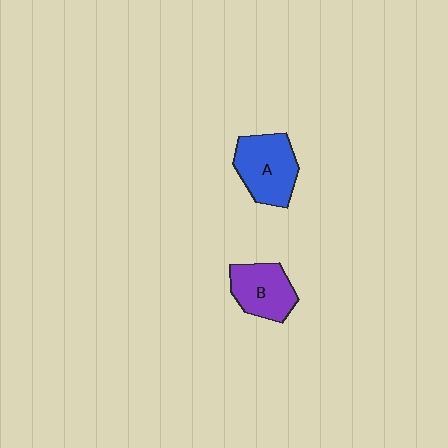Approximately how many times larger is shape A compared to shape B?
Approximately 1.2 times.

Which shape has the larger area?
Shape A (blue).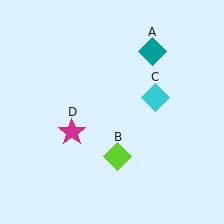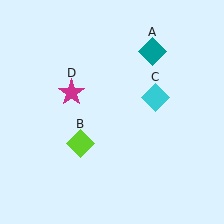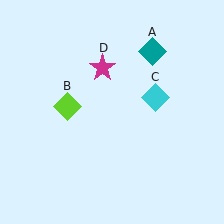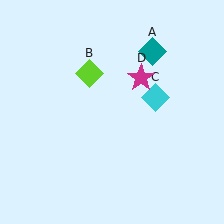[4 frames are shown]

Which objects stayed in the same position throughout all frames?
Teal diamond (object A) and cyan diamond (object C) remained stationary.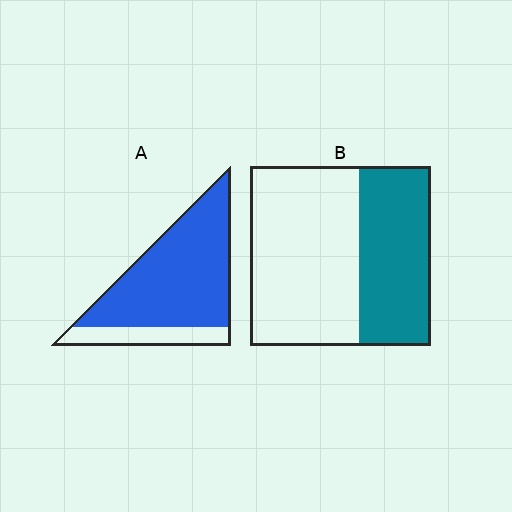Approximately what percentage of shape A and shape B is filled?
A is approximately 80% and B is approximately 40%.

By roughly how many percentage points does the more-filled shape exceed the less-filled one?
By roughly 40 percentage points (A over B).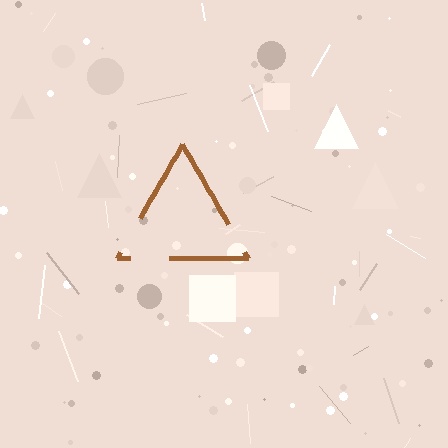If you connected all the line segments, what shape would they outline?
They would outline a triangle.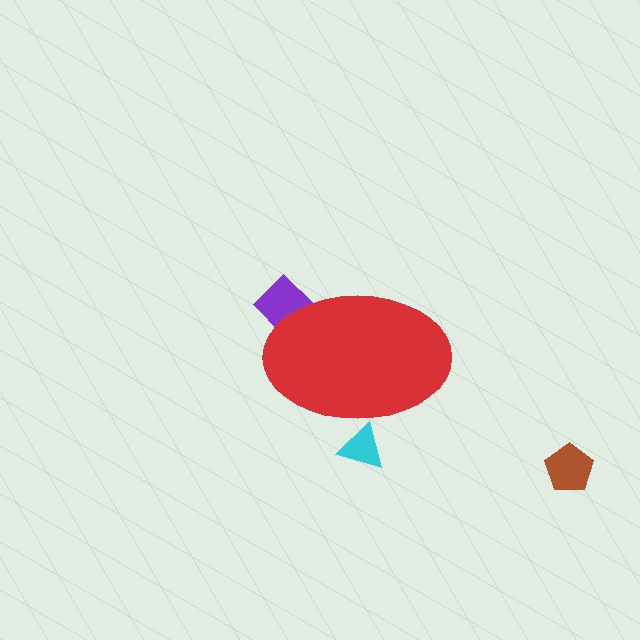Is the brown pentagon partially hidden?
No, the brown pentagon is fully visible.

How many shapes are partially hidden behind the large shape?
2 shapes are partially hidden.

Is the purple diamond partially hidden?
Yes, the purple diamond is partially hidden behind the red ellipse.